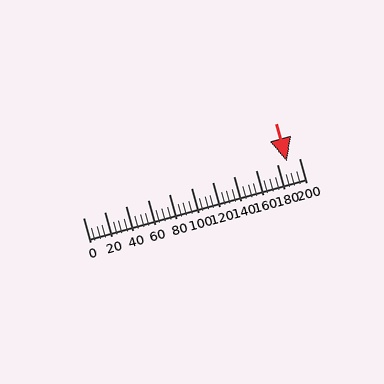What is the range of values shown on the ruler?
The ruler shows values from 0 to 200.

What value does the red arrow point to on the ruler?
The red arrow points to approximately 189.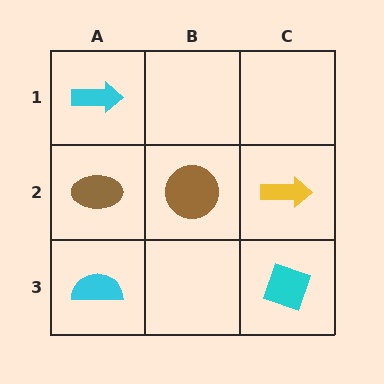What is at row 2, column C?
A yellow arrow.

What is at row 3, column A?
A cyan semicircle.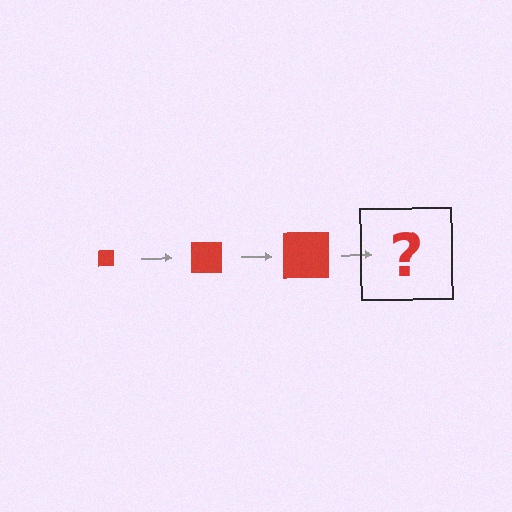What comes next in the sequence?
The next element should be a red square, larger than the previous one.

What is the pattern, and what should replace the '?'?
The pattern is that the square gets progressively larger each step. The '?' should be a red square, larger than the previous one.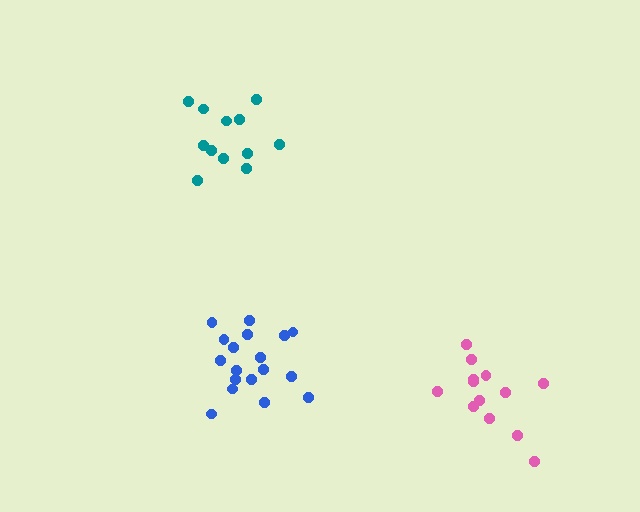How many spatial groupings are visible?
There are 3 spatial groupings.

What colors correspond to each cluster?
The clusters are colored: teal, pink, blue.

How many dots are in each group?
Group 1: 13 dots, Group 2: 13 dots, Group 3: 18 dots (44 total).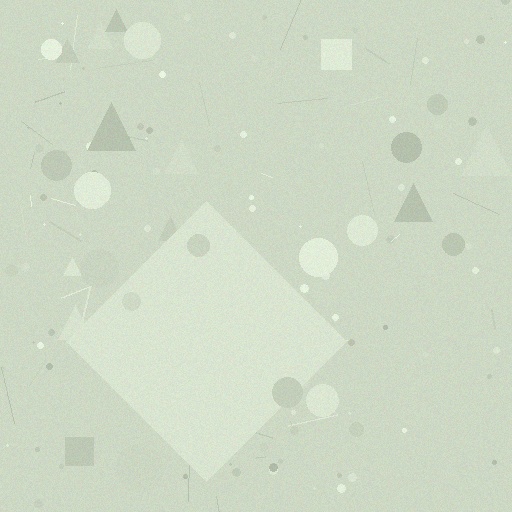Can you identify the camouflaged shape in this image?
The camouflaged shape is a diamond.